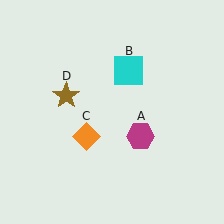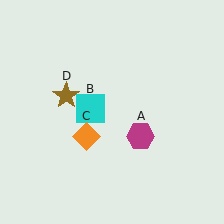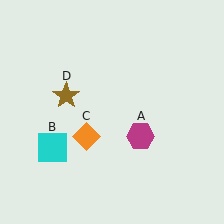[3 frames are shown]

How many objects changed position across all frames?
1 object changed position: cyan square (object B).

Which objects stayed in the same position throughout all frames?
Magenta hexagon (object A) and orange diamond (object C) and brown star (object D) remained stationary.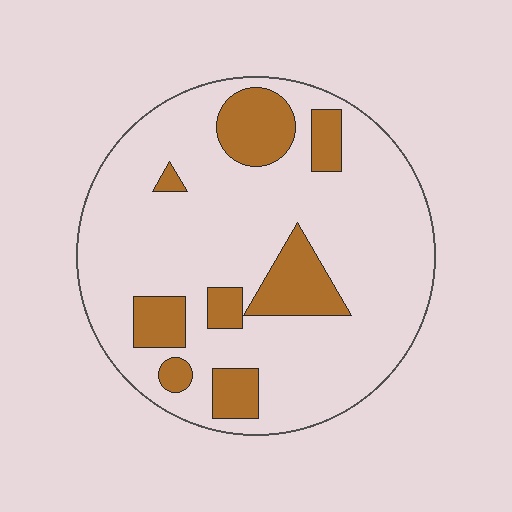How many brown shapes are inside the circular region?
8.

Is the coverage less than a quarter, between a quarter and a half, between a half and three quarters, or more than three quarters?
Less than a quarter.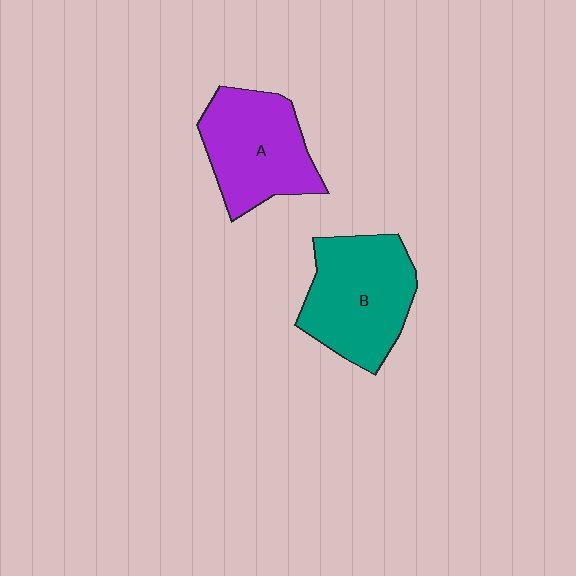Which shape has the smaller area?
Shape A (purple).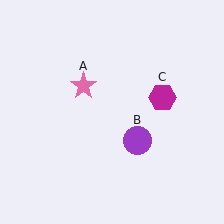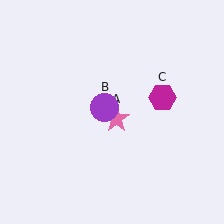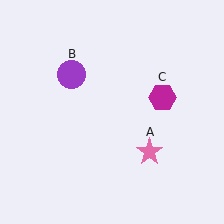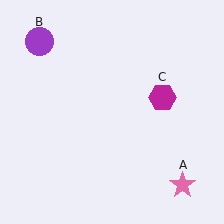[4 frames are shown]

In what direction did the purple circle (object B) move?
The purple circle (object B) moved up and to the left.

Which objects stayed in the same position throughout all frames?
Magenta hexagon (object C) remained stationary.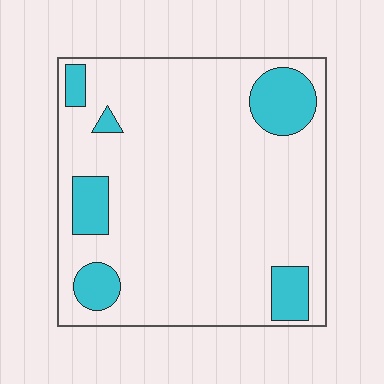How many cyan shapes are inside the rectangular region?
6.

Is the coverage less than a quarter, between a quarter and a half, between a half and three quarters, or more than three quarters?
Less than a quarter.